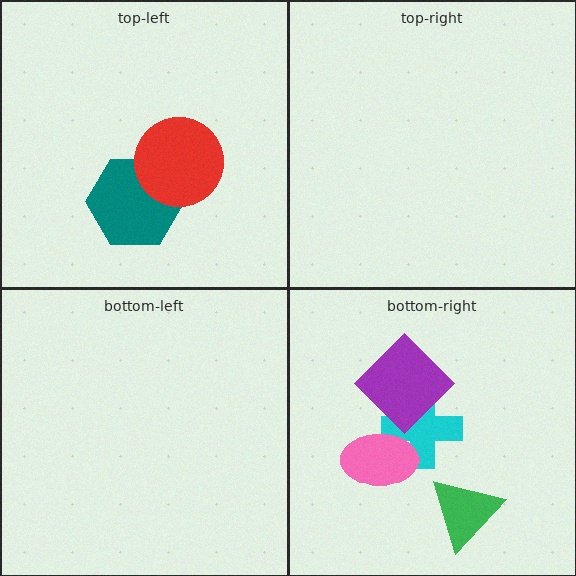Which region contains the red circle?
The top-left region.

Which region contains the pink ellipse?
The bottom-right region.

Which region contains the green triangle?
The bottom-right region.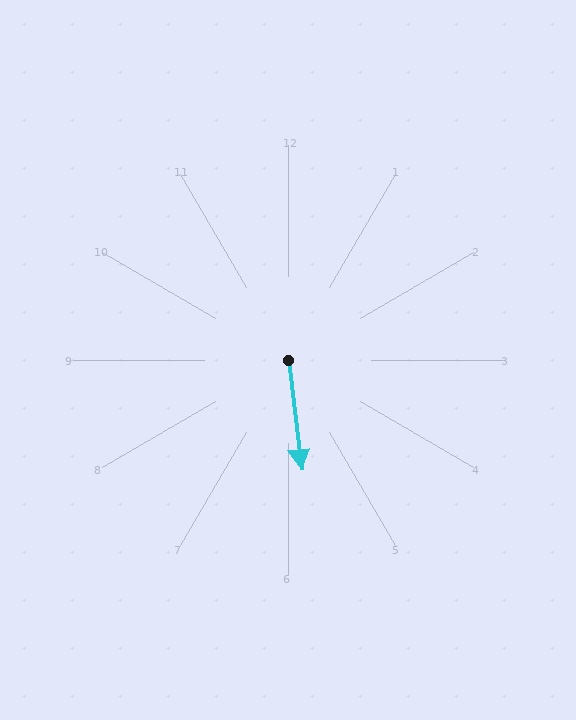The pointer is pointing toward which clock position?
Roughly 6 o'clock.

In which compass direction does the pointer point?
South.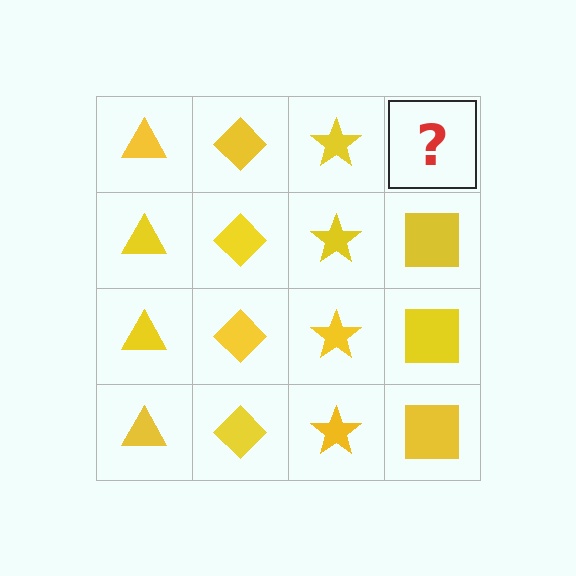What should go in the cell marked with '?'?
The missing cell should contain a yellow square.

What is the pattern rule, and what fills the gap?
The rule is that each column has a consistent shape. The gap should be filled with a yellow square.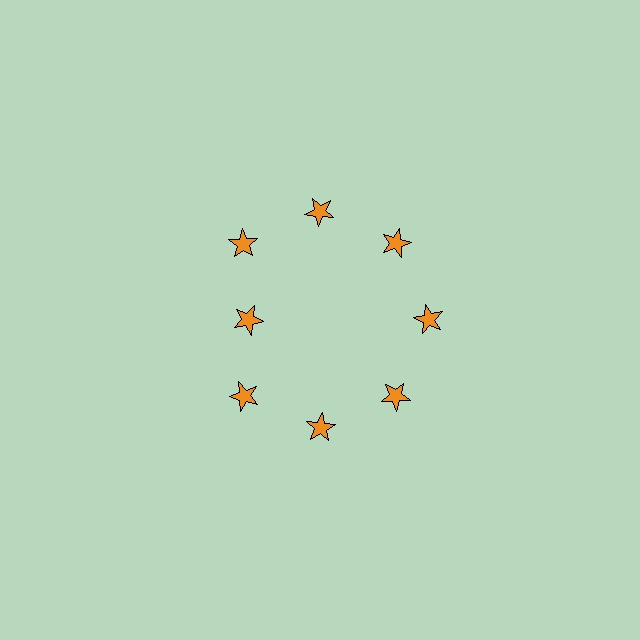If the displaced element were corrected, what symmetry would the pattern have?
It would have 8-fold rotational symmetry — the pattern would map onto itself every 45 degrees.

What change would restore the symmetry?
The symmetry would be restored by moving it outward, back onto the ring so that all 8 stars sit at equal angles and equal distance from the center.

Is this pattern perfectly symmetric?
No. The 8 orange stars are arranged in a ring, but one element near the 9 o'clock position is pulled inward toward the center, breaking the 8-fold rotational symmetry.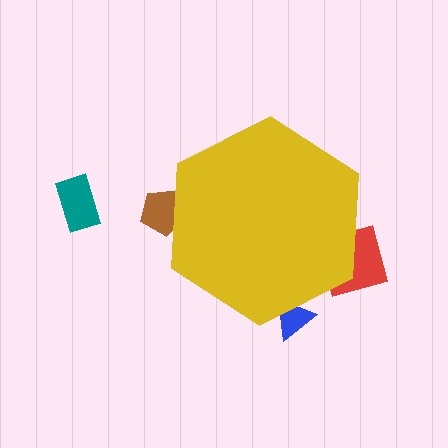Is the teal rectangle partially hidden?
No, the teal rectangle is fully visible.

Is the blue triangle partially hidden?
Yes, the blue triangle is partially hidden behind the yellow hexagon.